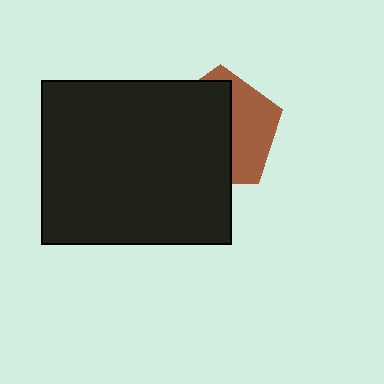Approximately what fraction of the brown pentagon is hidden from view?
Roughly 60% of the brown pentagon is hidden behind the black rectangle.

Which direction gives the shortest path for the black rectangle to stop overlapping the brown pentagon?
Moving left gives the shortest separation.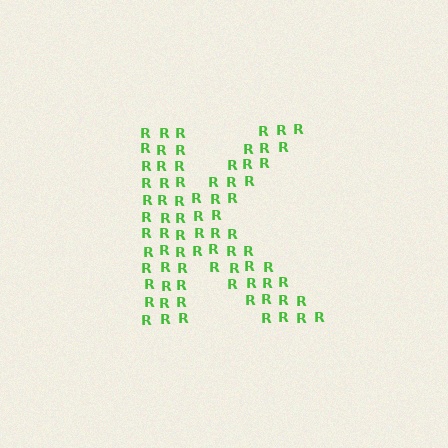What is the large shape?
The large shape is the letter K.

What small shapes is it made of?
It is made of small letter R's.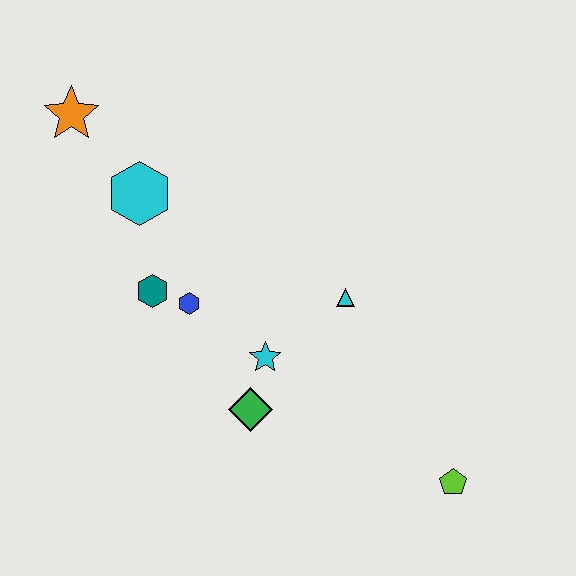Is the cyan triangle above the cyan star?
Yes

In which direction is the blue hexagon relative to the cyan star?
The blue hexagon is to the left of the cyan star.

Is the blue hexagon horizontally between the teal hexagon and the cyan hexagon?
No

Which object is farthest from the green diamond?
The orange star is farthest from the green diamond.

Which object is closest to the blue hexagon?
The teal hexagon is closest to the blue hexagon.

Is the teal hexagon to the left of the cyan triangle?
Yes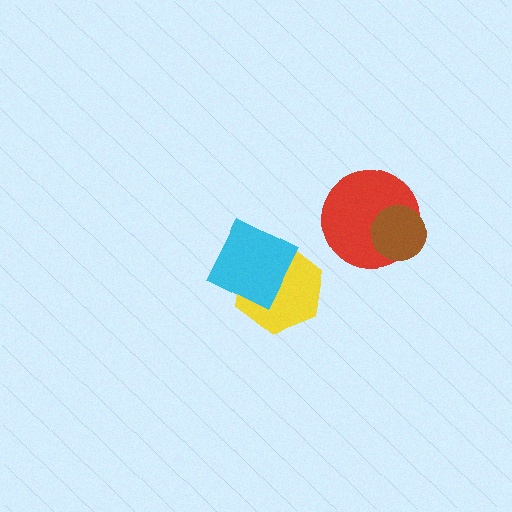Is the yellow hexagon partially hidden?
Yes, it is partially covered by another shape.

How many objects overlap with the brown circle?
1 object overlaps with the brown circle.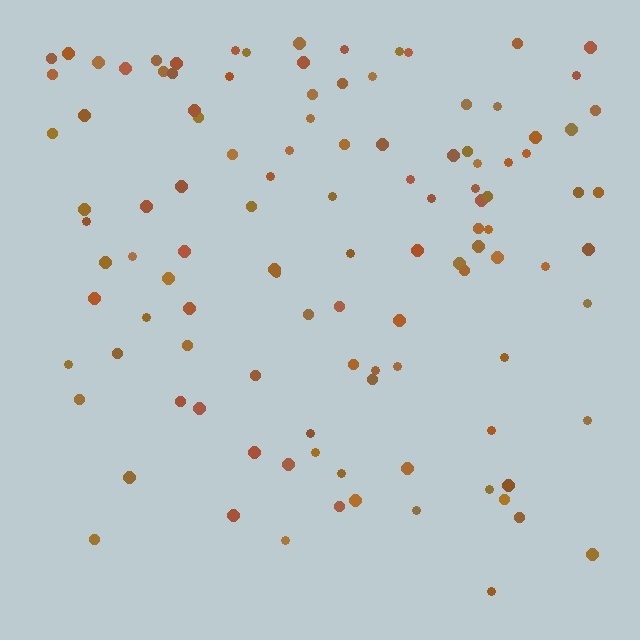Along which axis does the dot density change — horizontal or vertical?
Vertical.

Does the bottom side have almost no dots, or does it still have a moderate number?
Still a moderate number, just noticeably fewer than the top.